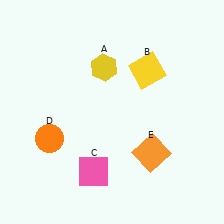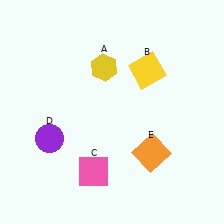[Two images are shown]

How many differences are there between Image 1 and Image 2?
There is 1 difference between the two images.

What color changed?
The circle (D) changed from orange in Image 1 to purple in Image 2.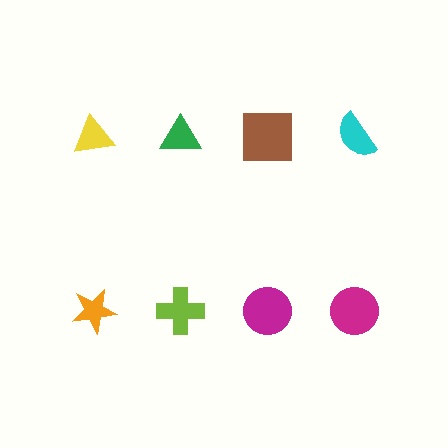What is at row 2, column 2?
A lime cross.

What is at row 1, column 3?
A brown square.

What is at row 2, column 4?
A magenta circle.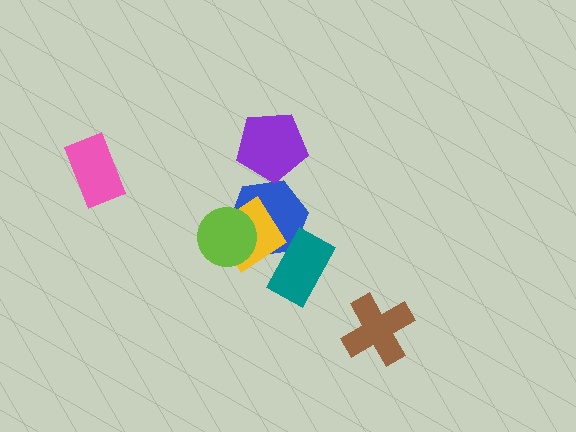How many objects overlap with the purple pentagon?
0 objects overlap with the purple pentagon.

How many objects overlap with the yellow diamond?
3 objects overlap with the yellow diamond.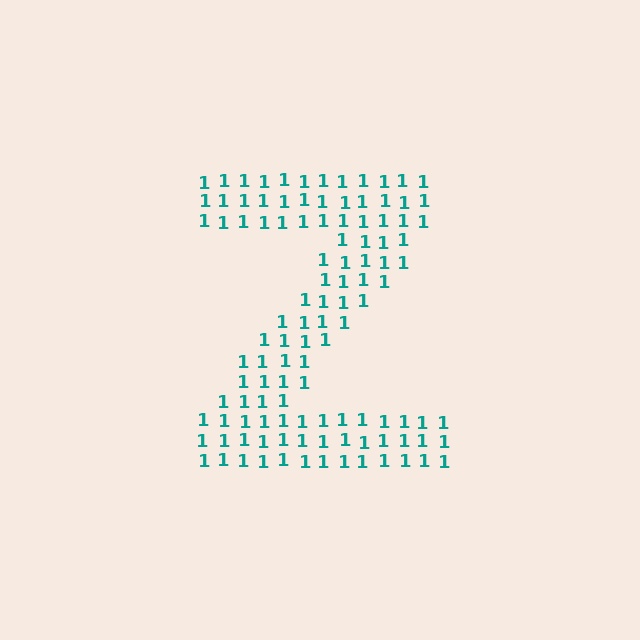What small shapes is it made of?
It is made of small digit 1's.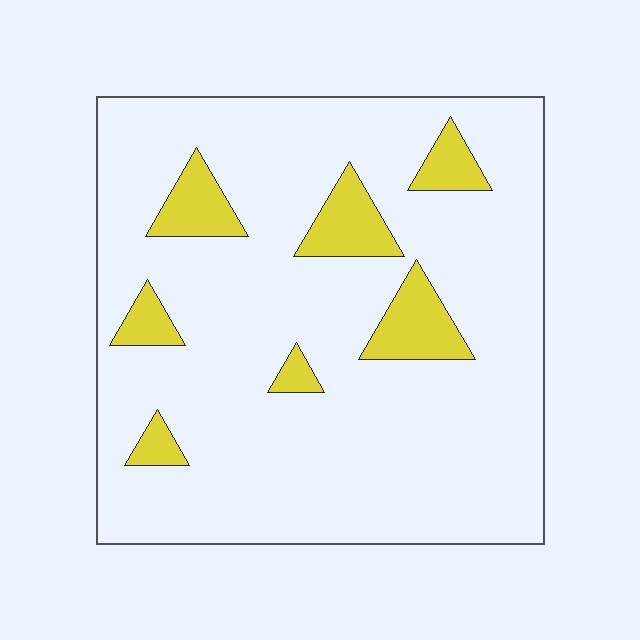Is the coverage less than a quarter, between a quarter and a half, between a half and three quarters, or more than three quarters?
Less than a quarter.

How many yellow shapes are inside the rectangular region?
7.